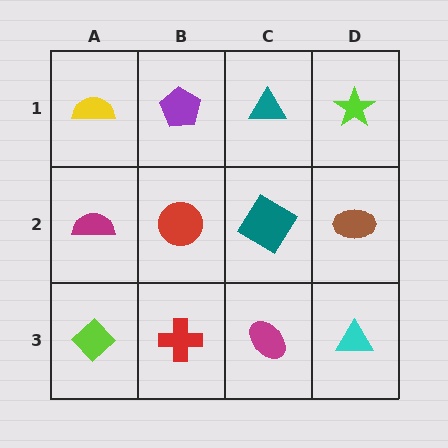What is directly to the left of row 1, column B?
A yellow semicircle.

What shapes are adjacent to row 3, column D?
A brown ellipse (row 2, column D), a magenta ellipse (row 3, column C).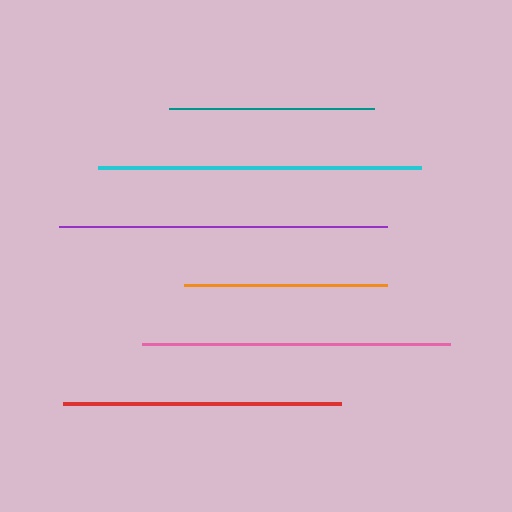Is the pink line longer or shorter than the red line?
The pink line is longer than the red line.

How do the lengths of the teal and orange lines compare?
The teal and orange lines are approximately the same length.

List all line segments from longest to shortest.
From longest to shortest: purple, cyan, pink, red, teal, orange.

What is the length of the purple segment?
The purple segment is approximately 327 pixels long.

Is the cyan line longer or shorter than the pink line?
The cyan line is longer than the pink line.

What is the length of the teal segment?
The teal segment is approximately 205 pixels long.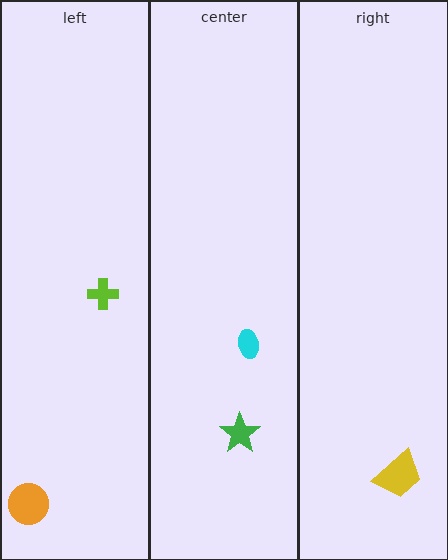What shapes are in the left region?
The lime cross, the orange circle.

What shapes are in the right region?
The yellow trapezoid.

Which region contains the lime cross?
The left region.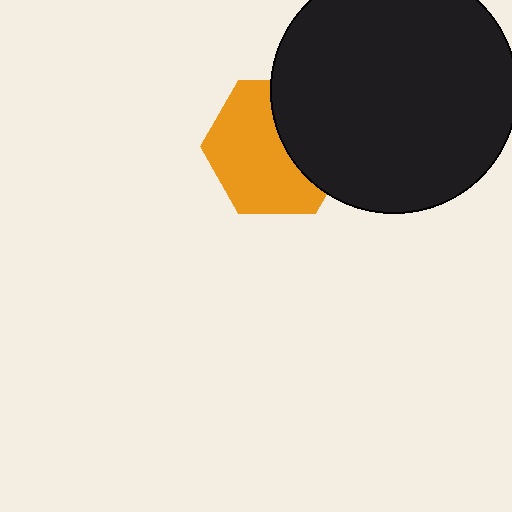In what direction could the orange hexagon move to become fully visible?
The orange hexagon could move left. That would shift it out from behind the black circle entirely.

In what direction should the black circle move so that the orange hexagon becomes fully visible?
The black circle should move right. That is the shortest direction to clear the overlap and leave the orange hexagon fully visible.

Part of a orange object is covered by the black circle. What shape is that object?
It is a hexagon.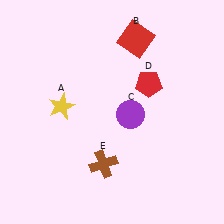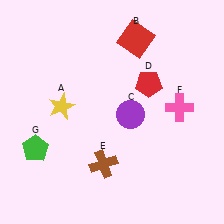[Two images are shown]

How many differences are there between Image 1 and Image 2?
There are 2 differences between the two images.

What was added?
A pink cross (F), a green pentagon (G) were added in Image 2.